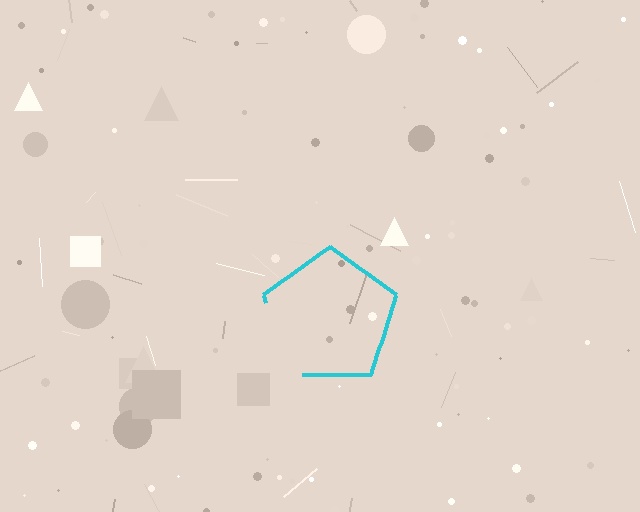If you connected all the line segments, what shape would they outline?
They would outline a pentagon.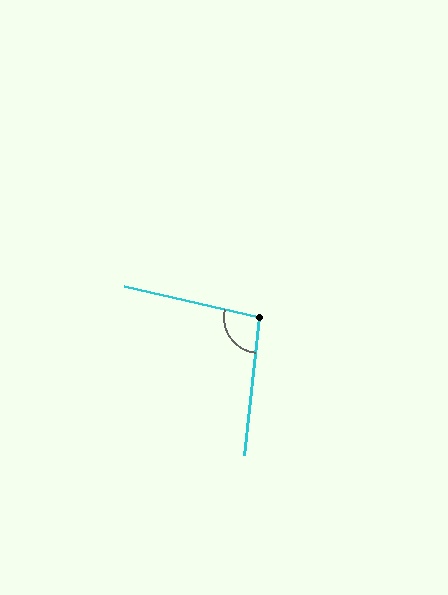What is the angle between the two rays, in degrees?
Approximately 96 degrees.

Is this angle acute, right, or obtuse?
It is obtuse.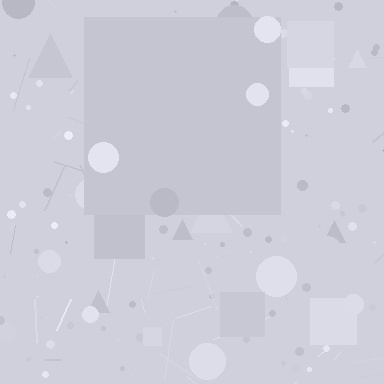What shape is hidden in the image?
A square is hidden in the image.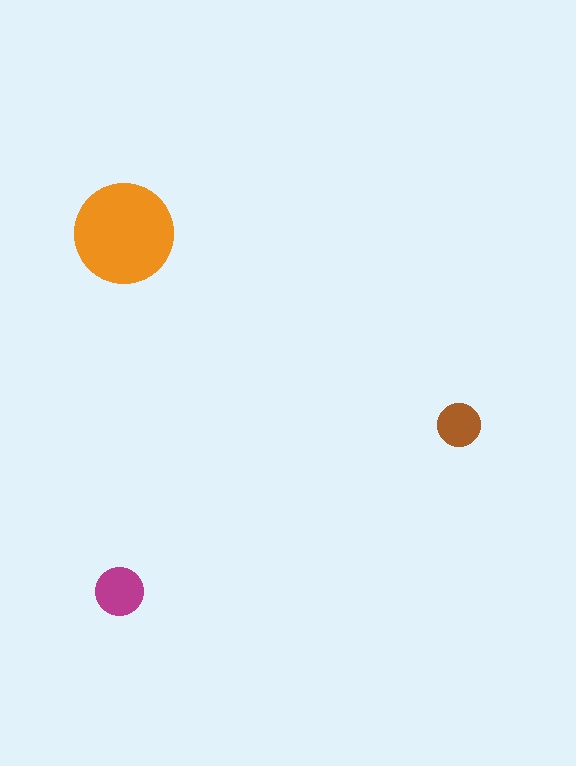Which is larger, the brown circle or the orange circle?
The orange one.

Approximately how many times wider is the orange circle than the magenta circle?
About 2 times wider.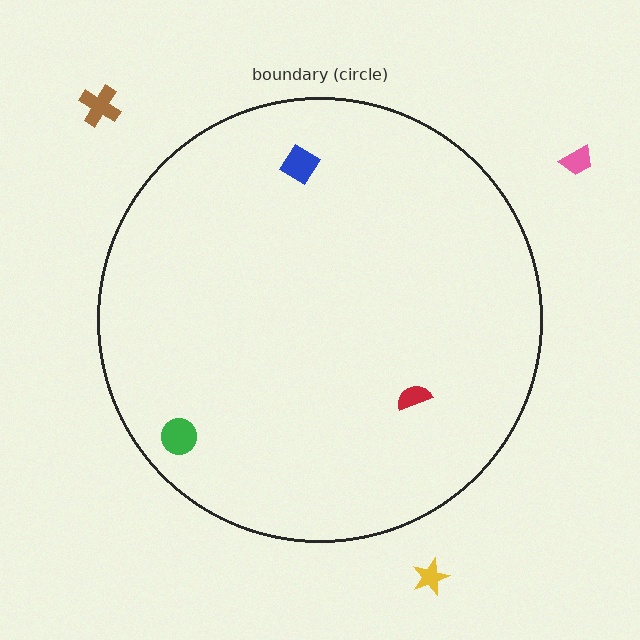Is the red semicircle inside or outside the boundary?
Inside.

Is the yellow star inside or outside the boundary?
Outside.